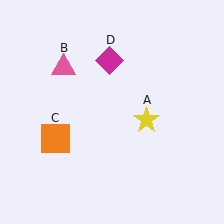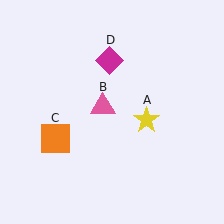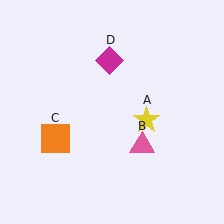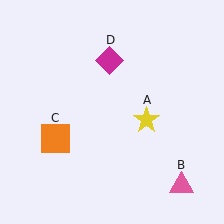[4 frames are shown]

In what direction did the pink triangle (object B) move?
The pink triangle (object B) moved down and to the right.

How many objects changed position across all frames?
1 object changed position: pink triangle (object B).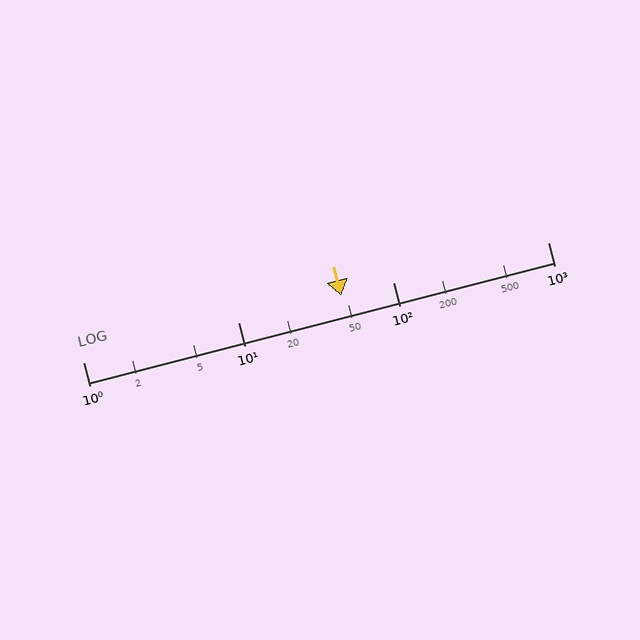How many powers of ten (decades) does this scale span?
The scale spans 3 decades, from 1 to 1000.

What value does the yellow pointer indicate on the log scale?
The pointer indicates approximately 46.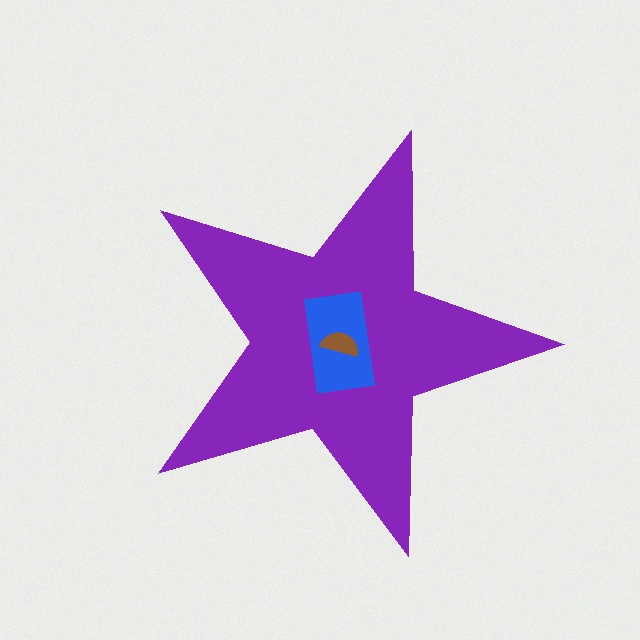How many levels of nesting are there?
3.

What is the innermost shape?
The brown semicircle.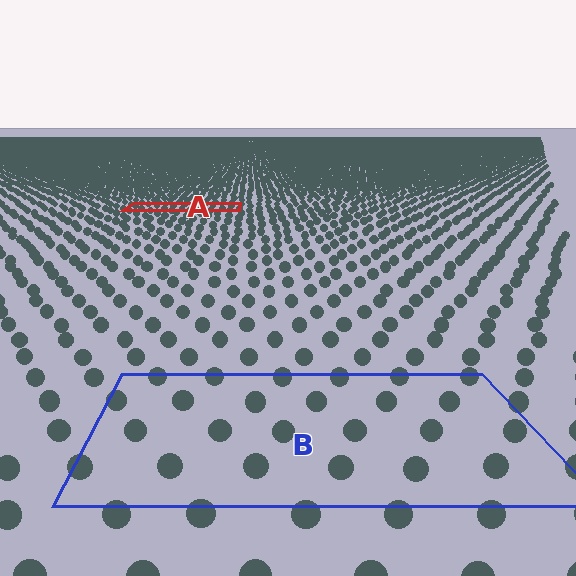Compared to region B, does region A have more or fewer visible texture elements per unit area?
Region A has more texture elements per unit area — they are packed more densely because it is farther away.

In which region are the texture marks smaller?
The texture marks are smaller in region A, because it is farther away.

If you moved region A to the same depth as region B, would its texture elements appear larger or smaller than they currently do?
They would appear larger. At a closer depth, the same texture elements are projected at a bigger on-screen size.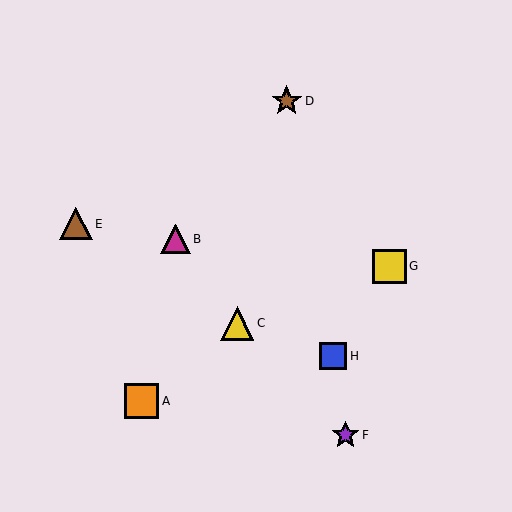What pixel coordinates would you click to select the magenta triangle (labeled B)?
Click at (176, 239) to select the magenta triangle B.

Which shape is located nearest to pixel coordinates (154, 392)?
The orange square (labeled A) at (141, 401) is nearest to that location.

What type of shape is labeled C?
Shape C is a yellow triangle.